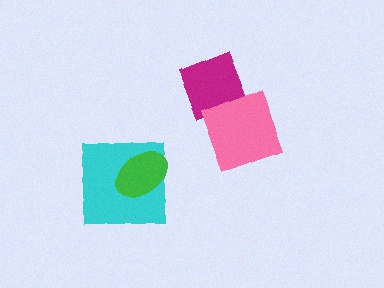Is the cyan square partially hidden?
Yes, it is partially covered by another shape.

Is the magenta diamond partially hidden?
Yes, it is partially covered by another shape.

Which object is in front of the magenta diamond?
The pink diamond is in front of the magenta diamond.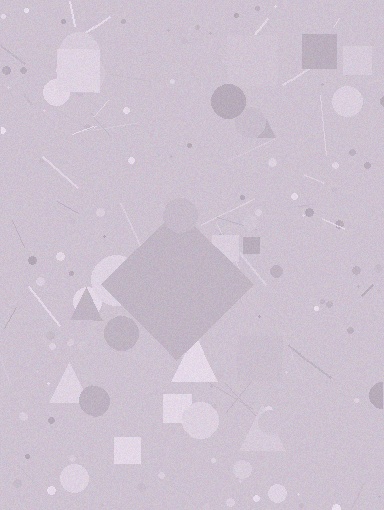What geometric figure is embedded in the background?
A diamond is embedded in the background.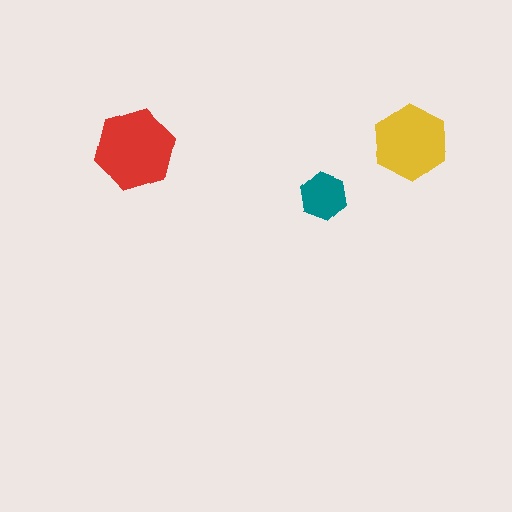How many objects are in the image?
There are 3 objects in the image.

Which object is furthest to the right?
The yellow hexagon is rightmost.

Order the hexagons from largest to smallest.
the red one, the yellow one, the teal one.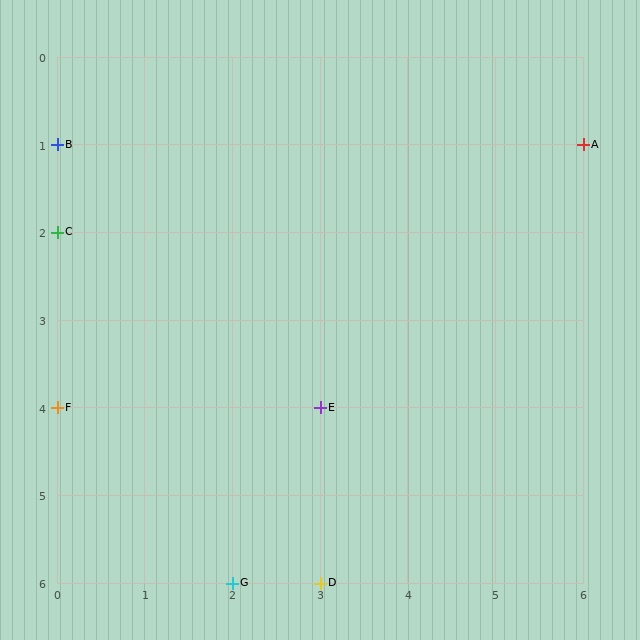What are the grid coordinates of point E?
Point E is at grid coordinates (3, 4).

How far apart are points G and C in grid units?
Points G and C are 2 columns and 4 rows apart (about 4.5 grid units diagonally).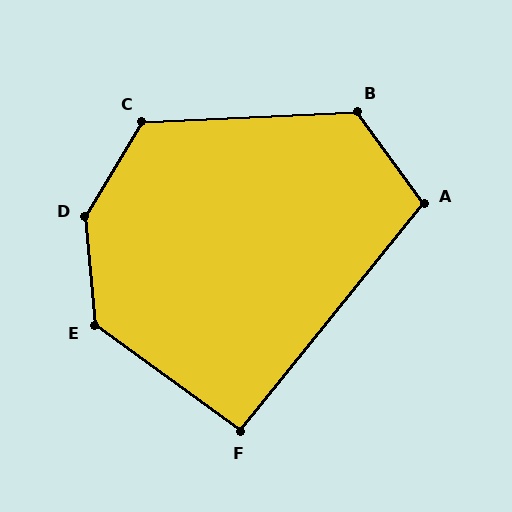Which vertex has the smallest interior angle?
F, at approximately 93 degrees.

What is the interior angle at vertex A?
Approximately 105 degrees (obtuse).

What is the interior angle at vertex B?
Approximately 123 degrees (obtuse).